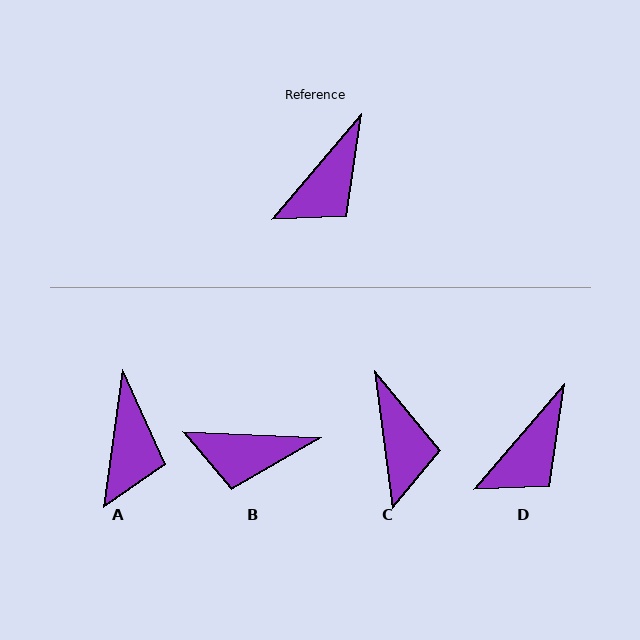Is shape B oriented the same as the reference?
No, it is off by about 52 degrees.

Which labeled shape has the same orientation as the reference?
D.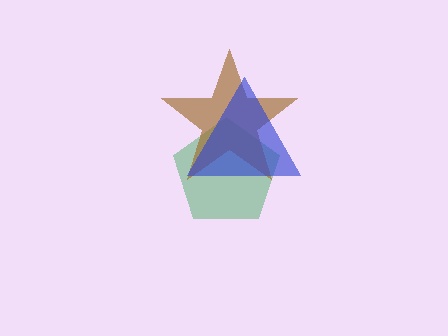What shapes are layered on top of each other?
The layered shapes are: a green pentagon, a brown star, a blue triangle.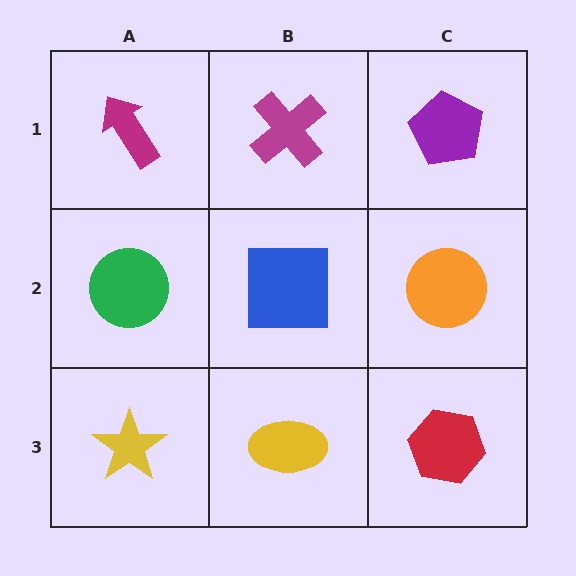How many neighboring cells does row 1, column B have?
3.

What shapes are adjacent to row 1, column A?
A green circle (row 2, column A), a magenta cross (row 1, column B).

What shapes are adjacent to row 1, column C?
An orange circle (row 2, column C), a magenta cross (row 1, column B).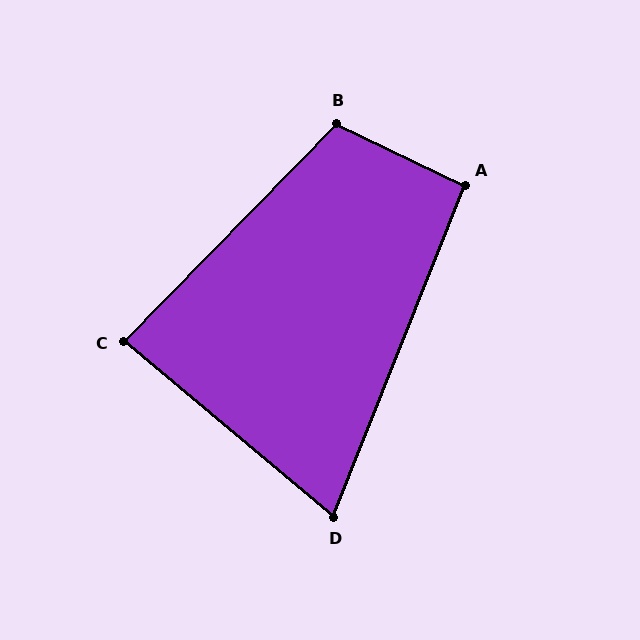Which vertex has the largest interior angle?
B, at approximately 108 degrees.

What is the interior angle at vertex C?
Approximately 86 degrees (approximately right).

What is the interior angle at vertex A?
Approximately 94 degrees (approximately right).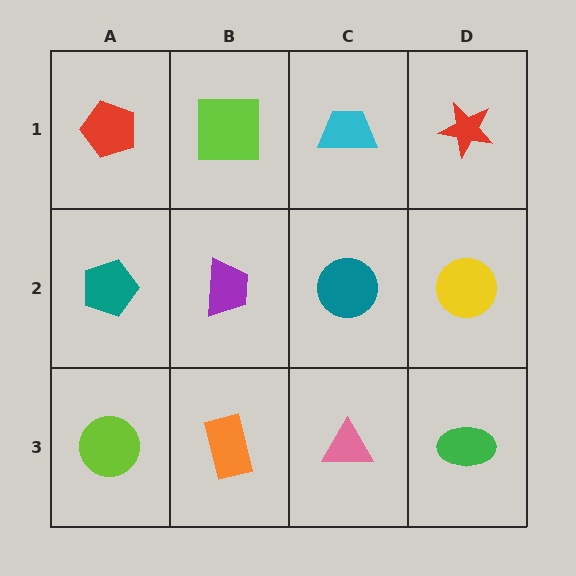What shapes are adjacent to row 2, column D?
A red star (row 1, column D), a green ellipse (row 3, column D), a teal circle (row 2, column C).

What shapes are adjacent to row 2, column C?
A cyan trapezoid (row 1, column C), a pink triangle (row 3, column C), a purple trapezoid (row 2, column B), a yellow circle (row 2, column D).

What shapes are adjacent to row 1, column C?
A teal circle (row 2, column C), a lime square (row 1, column B), a red star (row 1, column D).